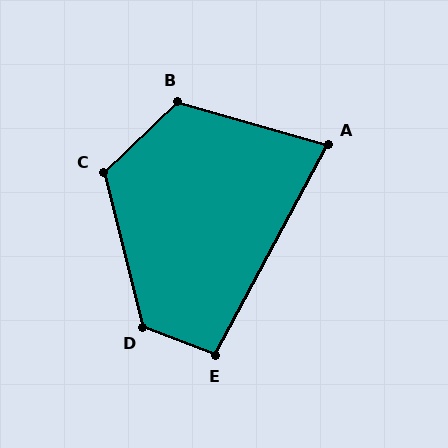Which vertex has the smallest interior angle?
A, at approximately 78 degrees.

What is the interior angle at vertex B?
Approximately 120 degrees (obtuse).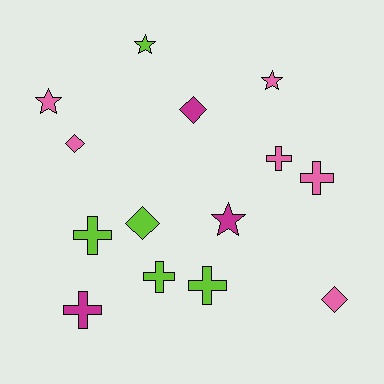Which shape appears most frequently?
Cross, with 6 objects.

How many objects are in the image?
There are 14 objects.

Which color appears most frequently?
Pink, with 6 objects.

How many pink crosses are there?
There are 2 pink crosses.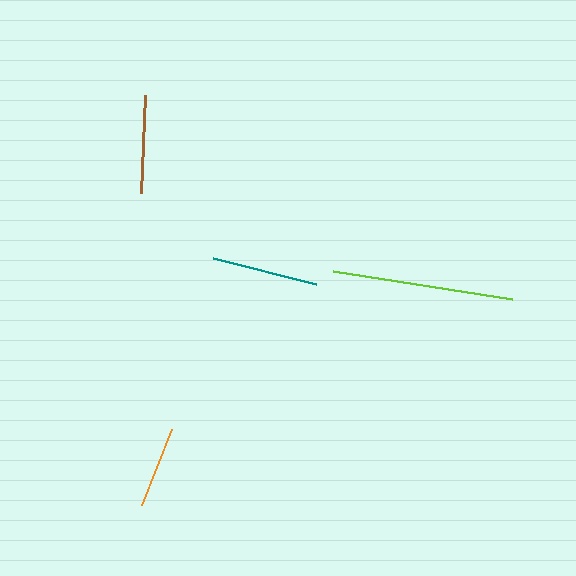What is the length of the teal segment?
The teal segment is approximately 106 pixels long.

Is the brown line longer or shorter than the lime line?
The lime line is longer than the brown line.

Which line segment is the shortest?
The orange line is the shortest at approximately 81 pixels.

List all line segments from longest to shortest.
From longest to shortest: lime, teal, brown, orange.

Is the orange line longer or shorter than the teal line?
The teal line is longer than the orange line.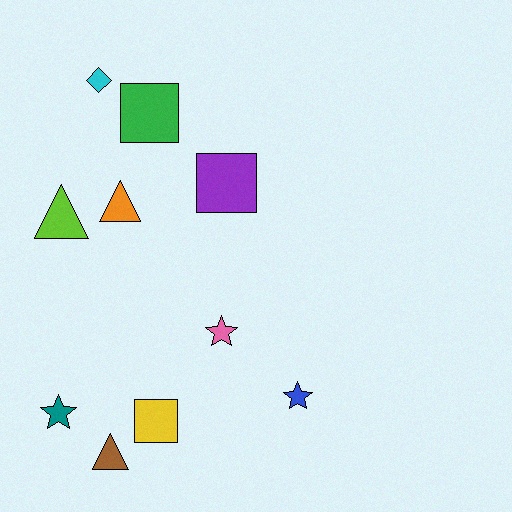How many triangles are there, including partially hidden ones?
There are 3 triangles.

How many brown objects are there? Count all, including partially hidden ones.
There is 1 brown object.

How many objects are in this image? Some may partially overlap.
There are 10 objects.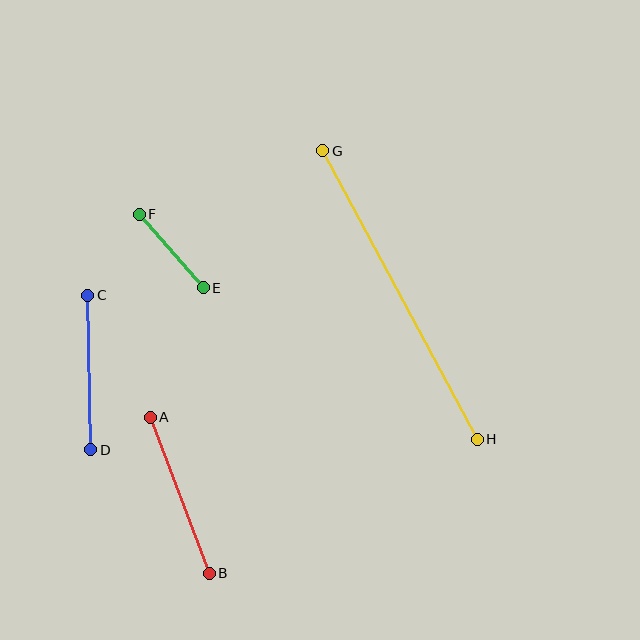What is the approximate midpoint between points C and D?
The midpoint is at approximately (89, 372) pixels.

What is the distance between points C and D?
The distance is approximately 154 pixels.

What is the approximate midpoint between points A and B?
The midpoint is at approximately (180, 495) pixels.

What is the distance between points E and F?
The distance is approximately 97 pixels.